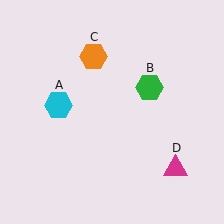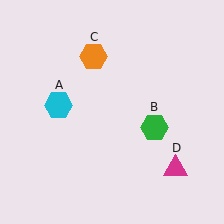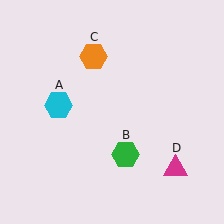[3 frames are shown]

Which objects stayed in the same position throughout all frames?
Cyan hexagon (object A) and orange hexagon (object C) and magenta triangle (object D) remained stationary.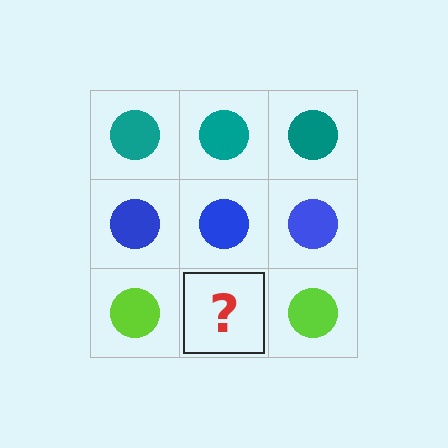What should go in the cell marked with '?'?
The missing cell should contain a lime circle.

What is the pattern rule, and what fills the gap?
The rule is that each row has a consistent color. The gap should be filled with a lime circle.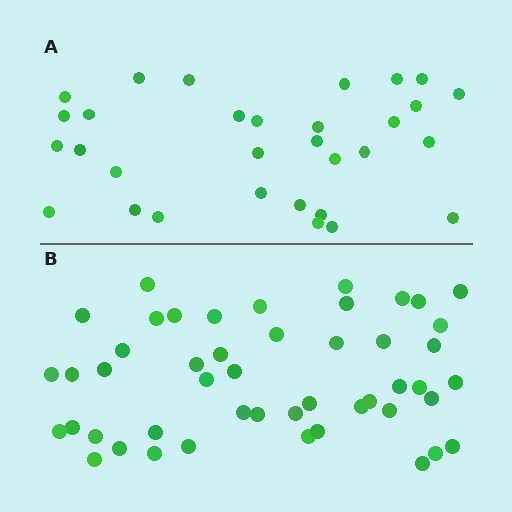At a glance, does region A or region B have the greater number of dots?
Region B (the bottom region) has more dots.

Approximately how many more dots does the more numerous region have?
Region B has approximately 15 more dots than region A.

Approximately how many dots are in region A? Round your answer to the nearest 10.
About 30 dots. (The exact count is 31, which rounds to 30.)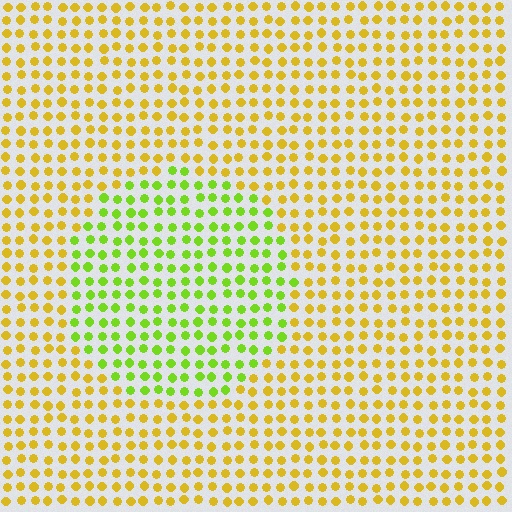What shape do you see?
I see a circle.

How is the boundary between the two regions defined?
The boundary is defined purely by a slight shift in hue (about 43 degrees). Spacing, size, and orientation are identical on both sides.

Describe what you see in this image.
The image is filled with small yellow elements in a uniform arrangement. A circle-shaped region is visible where the elements are tinted to a slightly different hue, forming a subtle color boundary.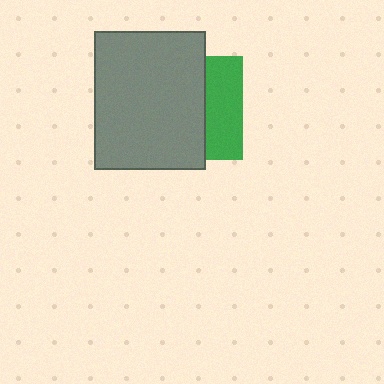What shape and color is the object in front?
The object in front is a gray rectangle.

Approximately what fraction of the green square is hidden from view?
Roughly 63% of the green square is hidden behind the gray rectangle.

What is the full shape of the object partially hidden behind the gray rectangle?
The partially hidden object is a green square.